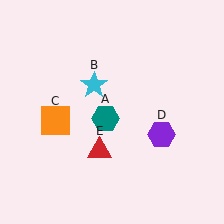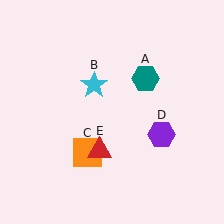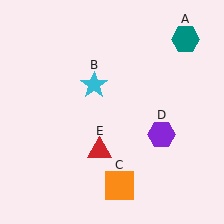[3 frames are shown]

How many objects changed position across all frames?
2 objects changed position: teal hexagon (object A), orange square (object C).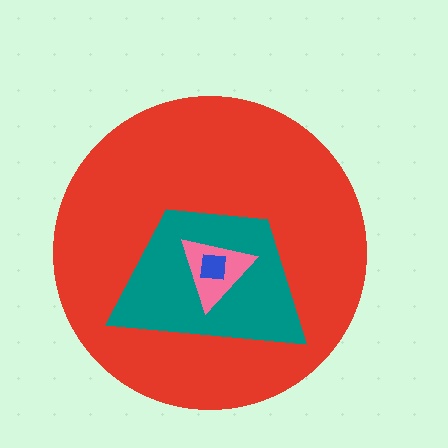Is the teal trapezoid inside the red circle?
Yes.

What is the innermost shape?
The blue square.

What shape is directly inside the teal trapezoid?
The pink triangle.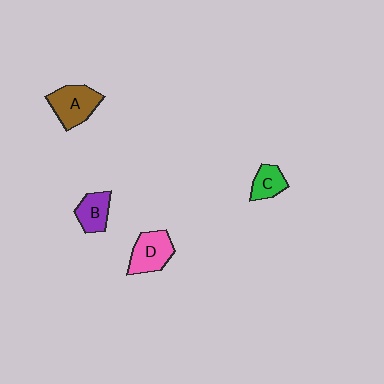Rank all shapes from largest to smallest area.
From largest to smallest: A (brown), D (pink), B (purple), C (green).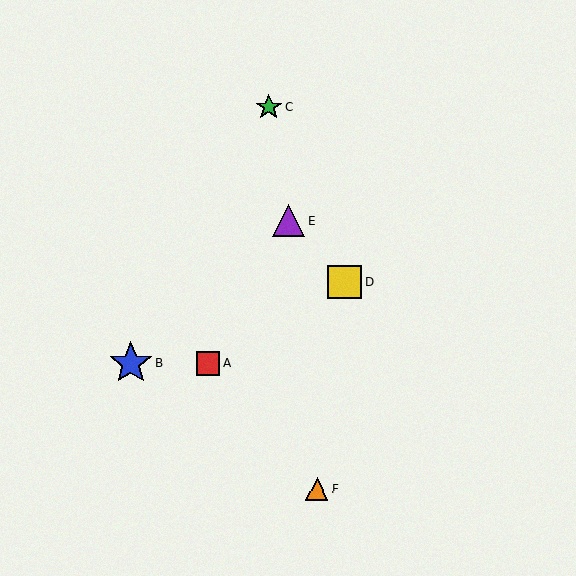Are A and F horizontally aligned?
No, A is at y≈363 and F is at y≈489.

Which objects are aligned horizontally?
Objects A, B are aligned horizontally.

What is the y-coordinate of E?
Object E is at y≈221.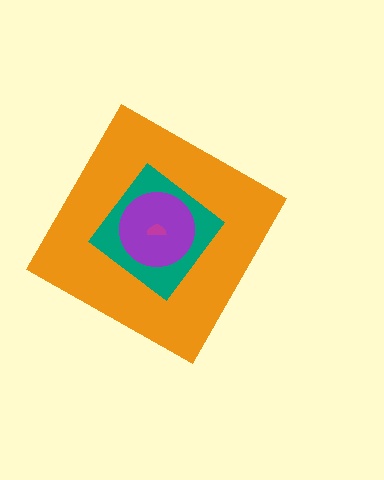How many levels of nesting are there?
4.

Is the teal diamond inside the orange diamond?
Yes.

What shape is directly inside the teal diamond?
The purple circle.